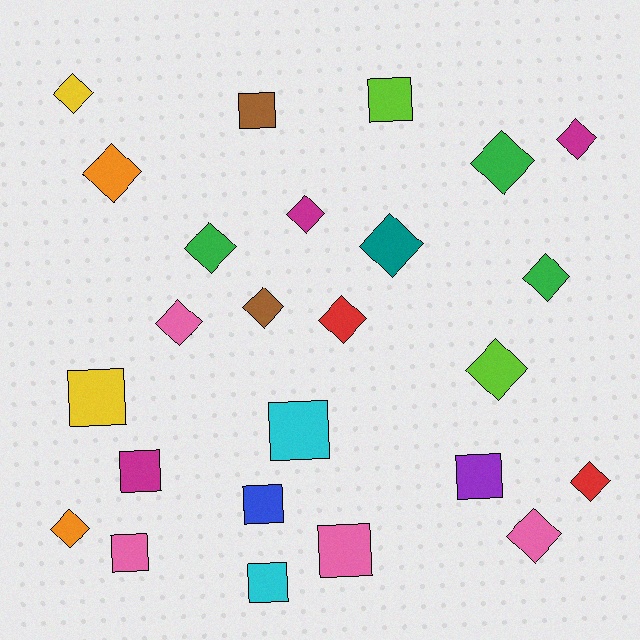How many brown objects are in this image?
There are 2 brown objects.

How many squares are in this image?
There are 10 squares.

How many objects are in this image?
There are 25 objects.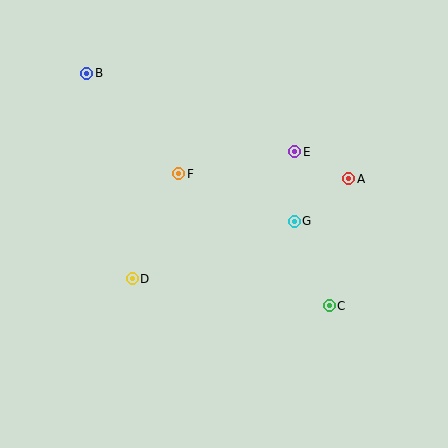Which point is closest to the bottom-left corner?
Point D is closest to the bottom-left corner.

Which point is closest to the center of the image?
Point F at (179, 174) is closest to the center.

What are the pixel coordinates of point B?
Point B is at (87, 73).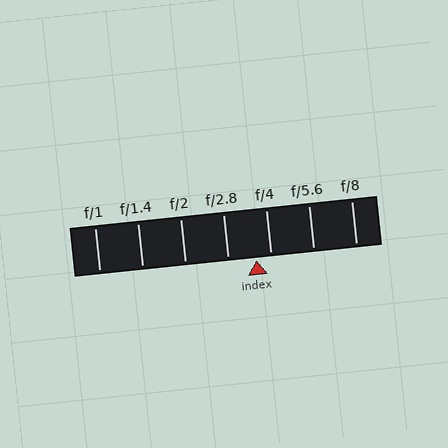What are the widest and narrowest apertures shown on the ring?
The widest aperture shown is f/1 and the narrowest is f/8.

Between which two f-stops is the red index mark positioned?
The index mark is between f/2.8 and f/4.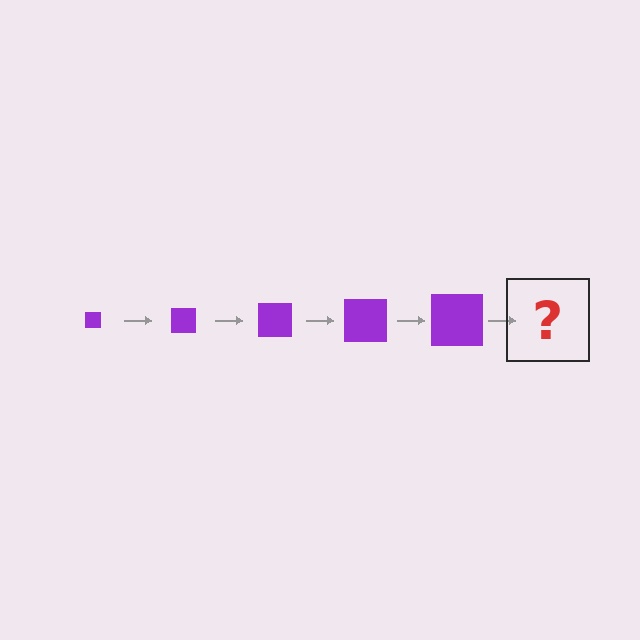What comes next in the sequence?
The next element should be a purple square, larger than the previous one.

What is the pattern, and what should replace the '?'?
The pattern is that the square gets progressively larger each step. The '?' should be a purple square, larger than the previous one.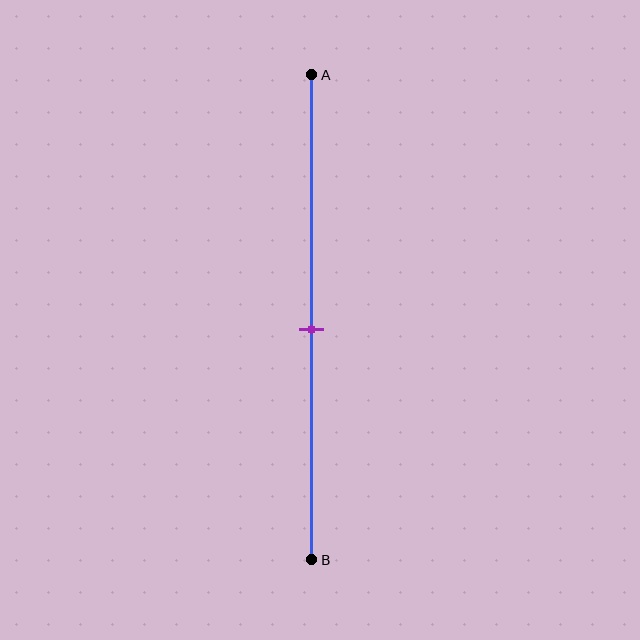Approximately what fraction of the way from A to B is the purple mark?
The purple mark is approximately 50% of the way from A to B.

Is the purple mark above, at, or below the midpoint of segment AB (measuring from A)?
The purple mark is approximately at the midpoint of segment AB.